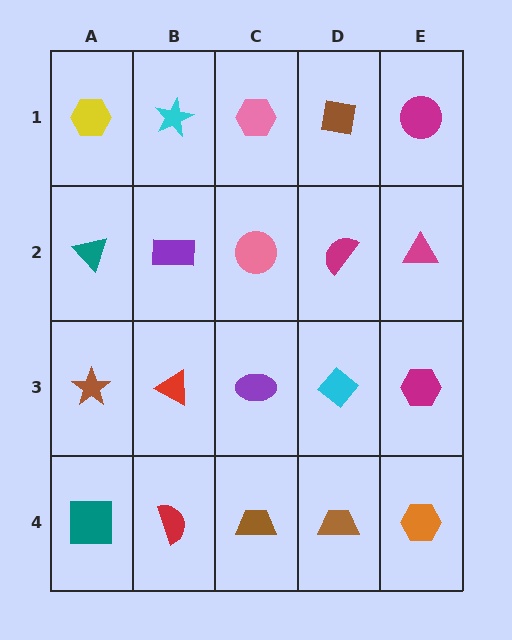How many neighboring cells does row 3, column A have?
3.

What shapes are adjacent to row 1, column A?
A teal triangle (row 2, column A), a cyan star (row 1, column B).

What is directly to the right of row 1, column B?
A pink hexagon.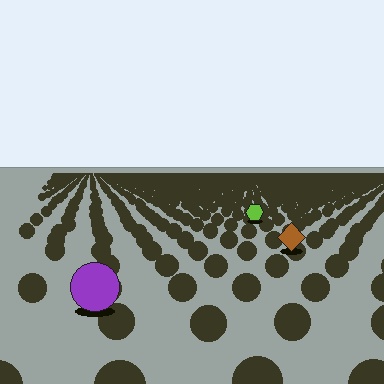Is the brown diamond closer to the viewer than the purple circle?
No. The purple circle is closer — you can tell from the texture gradient: the ground texture is coarser near it.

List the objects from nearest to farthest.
From nearest to farthest: the purple circle, the brown diamond, the lime hexagon.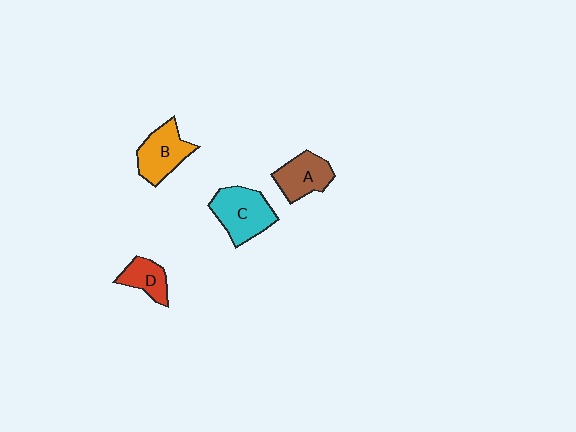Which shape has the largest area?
Shape C (cyan).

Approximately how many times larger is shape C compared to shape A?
Approximately 1.3 times.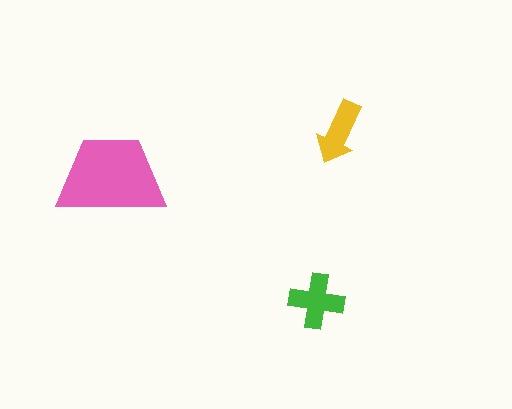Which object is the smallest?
The yellow arrow.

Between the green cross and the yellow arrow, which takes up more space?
The green cross.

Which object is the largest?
The pink trapezoid.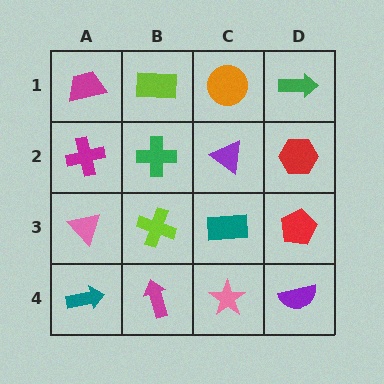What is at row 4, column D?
A purple semicircle.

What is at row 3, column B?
A lime cross.